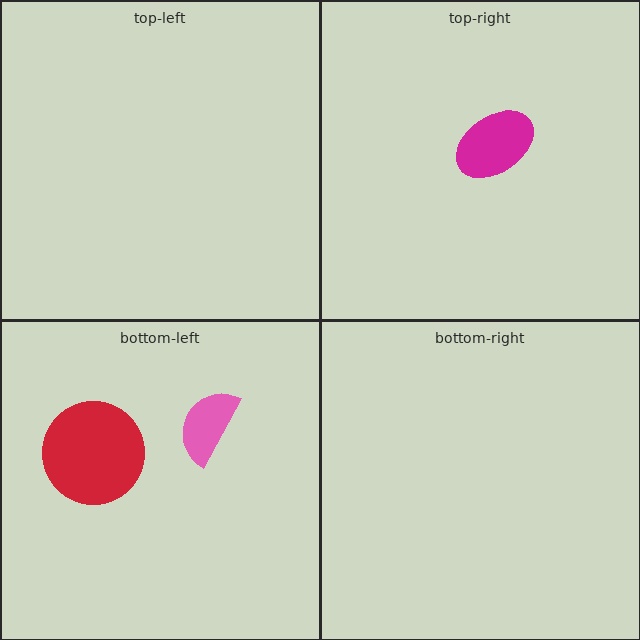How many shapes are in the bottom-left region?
2.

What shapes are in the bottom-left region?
The red circle, the pink semicircle.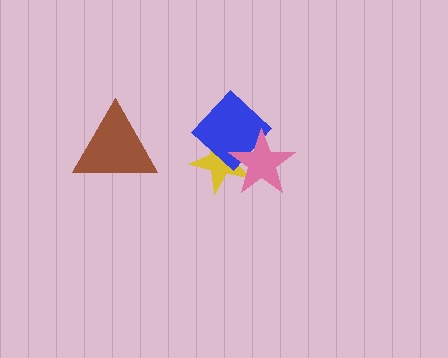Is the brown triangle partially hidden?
No, no other shape covers it.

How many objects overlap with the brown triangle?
0 objects overlap with the brown triangle.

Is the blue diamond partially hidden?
Yes, it is partially covered by another shape.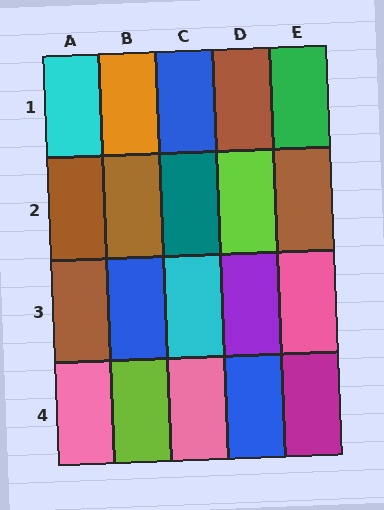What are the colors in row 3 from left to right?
Brown, blue, cyan, purple, pink.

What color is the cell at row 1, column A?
Cyan.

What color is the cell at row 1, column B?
Orange.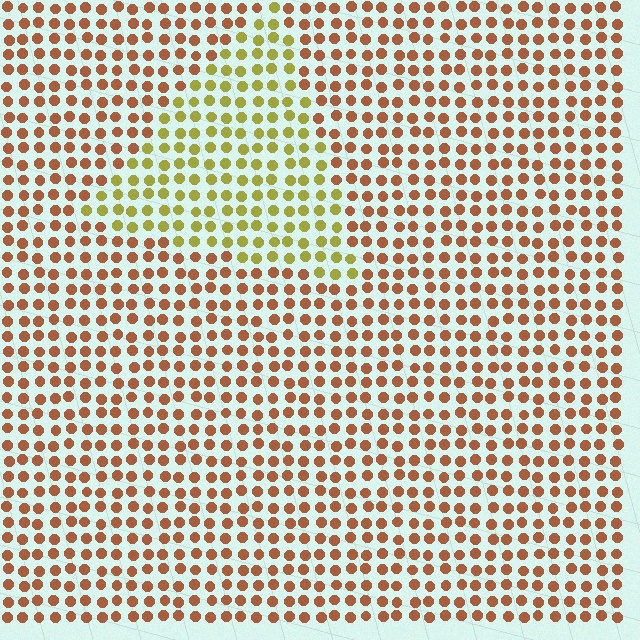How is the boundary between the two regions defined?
The boundary is defined purely by a slight shift in hue (about 46 degrees). Spacing, size, and orientation are identical on both sides.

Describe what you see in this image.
The image is filled with small brown elements in a uniform arrangement. A triangle-shaped region is visible where the elements are tinted to a slightly different hue, forming a subtle color boundary.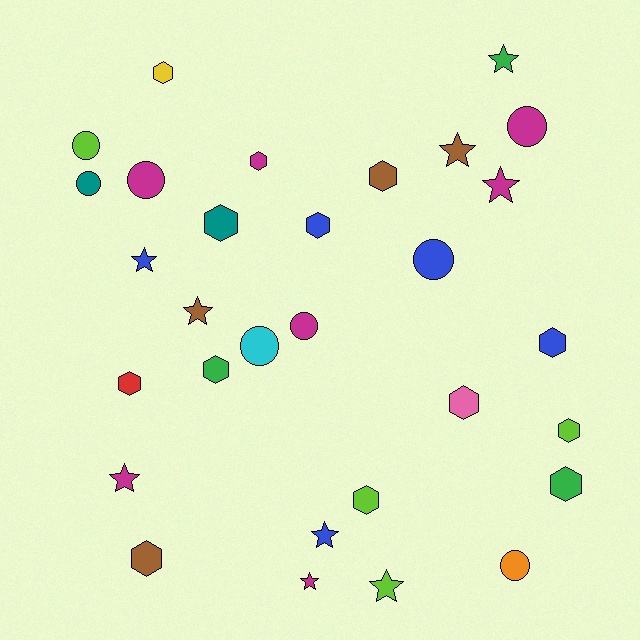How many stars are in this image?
There are 9 stars.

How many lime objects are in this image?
There are 4 lime objects.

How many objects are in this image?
There are 30 objects.